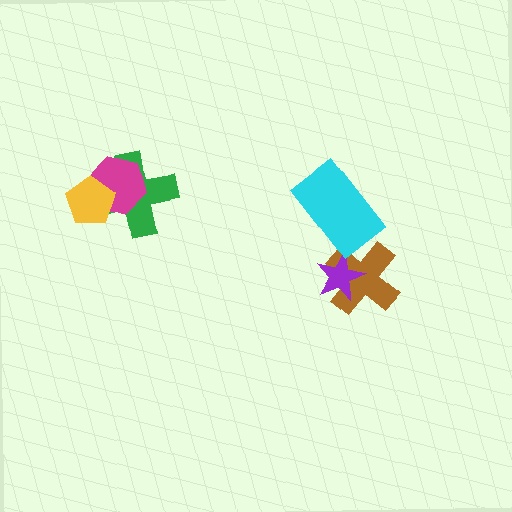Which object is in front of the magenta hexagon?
The yellow pentagon is in front of the magenta hexagon.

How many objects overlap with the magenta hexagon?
2 objects overlap with the magenta hexagon.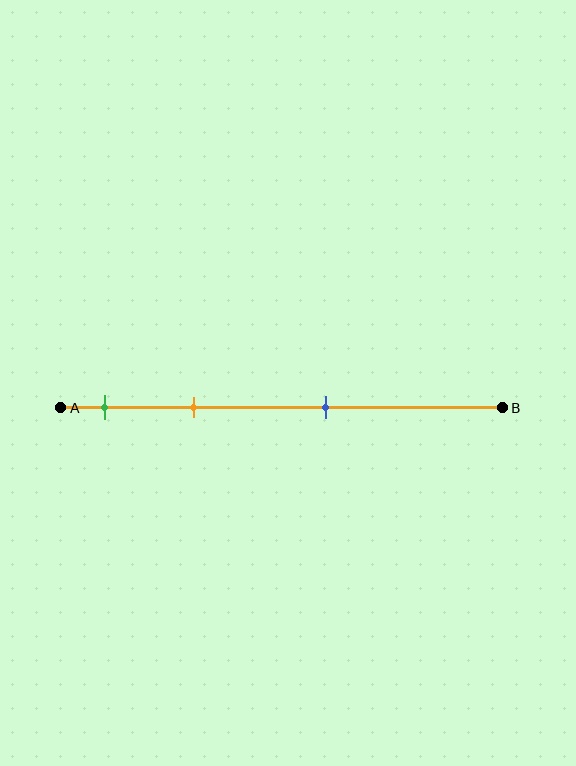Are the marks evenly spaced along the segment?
No, the marks are not evenly spaced.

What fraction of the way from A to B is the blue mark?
The blue mark is approximately 60% (0.6) of the way from A to B.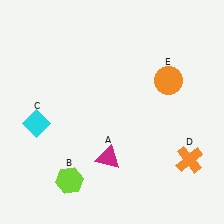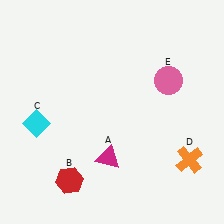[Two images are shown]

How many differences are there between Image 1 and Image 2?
There are 2 differences between the two images.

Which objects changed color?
B changed from lime to red. E changed from orange to pink.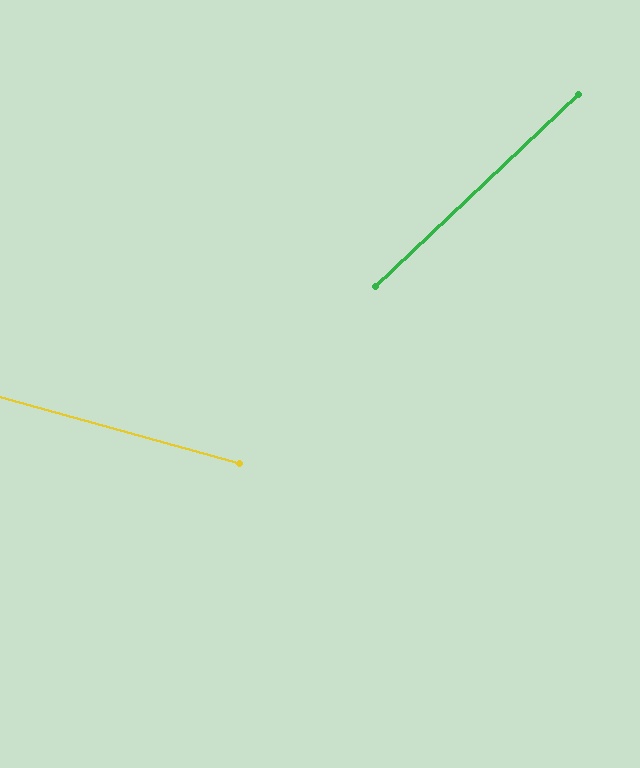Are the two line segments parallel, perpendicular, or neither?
Neither parallel nor perpendicular — they differ by about 59°.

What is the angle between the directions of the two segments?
Approximately 59 degrees.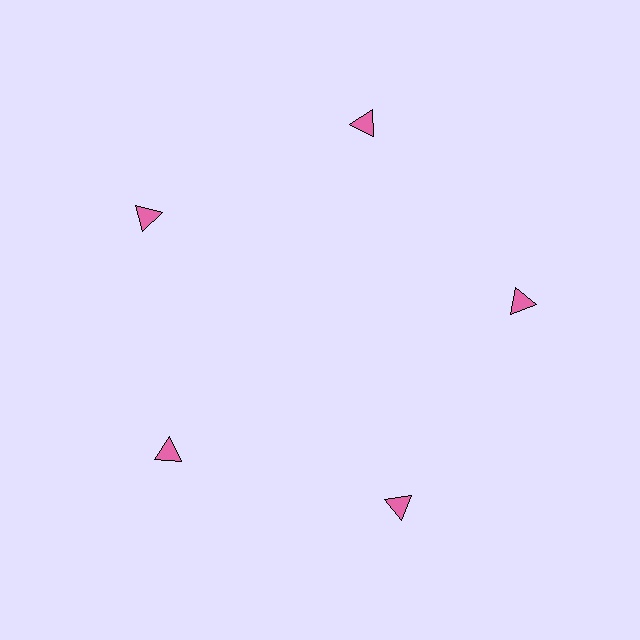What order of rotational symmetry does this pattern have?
This pattern has 5-fold rotational symmetry.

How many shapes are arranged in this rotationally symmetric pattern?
There are 5 shapes, arranged in 5 groups of 1.